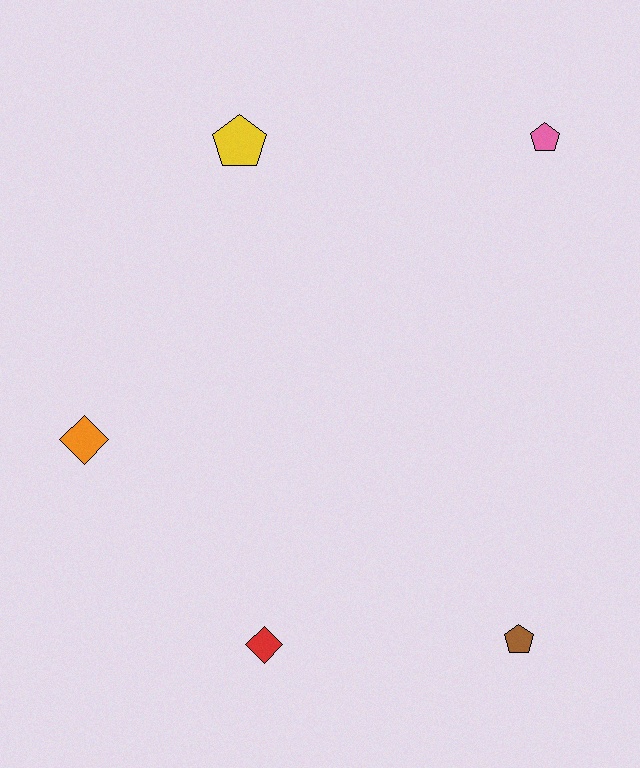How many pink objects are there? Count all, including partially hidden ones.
There is 1 pink object.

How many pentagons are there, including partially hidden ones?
There are 3 pentagons.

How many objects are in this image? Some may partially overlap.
There are 5 objects.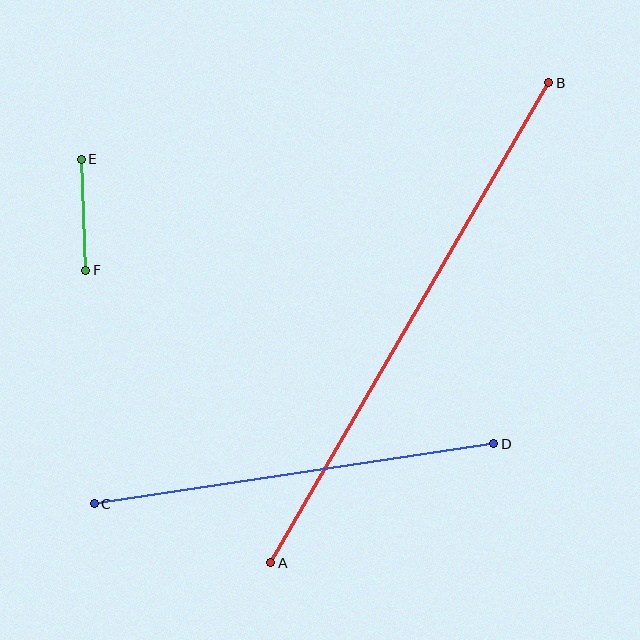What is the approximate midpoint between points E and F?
The midpoint is at approximately (84, 215) pixels.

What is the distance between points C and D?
The distance is approximately 404 pixels.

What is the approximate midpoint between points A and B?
The midpoint is at approximately (410, 323) pixels.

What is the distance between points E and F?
The distance is approximately 111 pixels.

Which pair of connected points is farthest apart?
Points A and B are farthest apart.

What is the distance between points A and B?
The distance is approximately 555 pixels.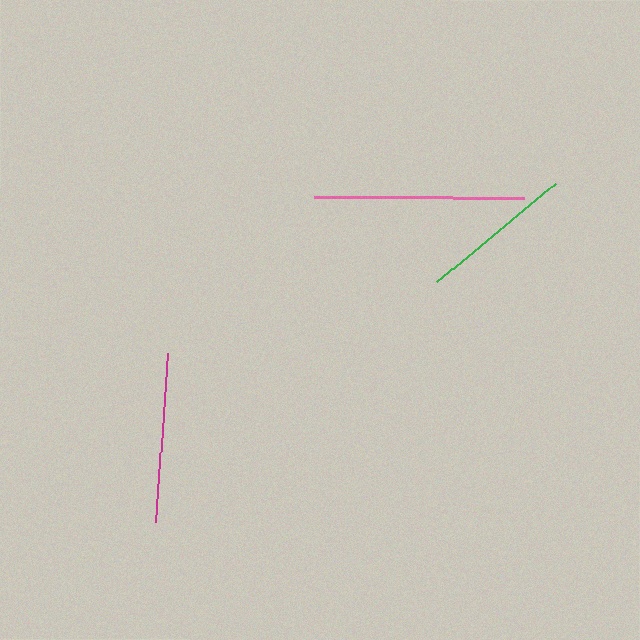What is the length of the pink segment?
The pink segment is approximately 210 pixels long.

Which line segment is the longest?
The pink line is the longest at approximately 210 pixels.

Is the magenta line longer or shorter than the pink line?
The pink line is longer than the magenta line.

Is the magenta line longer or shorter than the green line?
The magenta line is longer than the green line.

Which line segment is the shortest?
The green line is the shortest at approximately 155 pixels.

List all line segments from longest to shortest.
From longest to shortest: pink, magenta, green.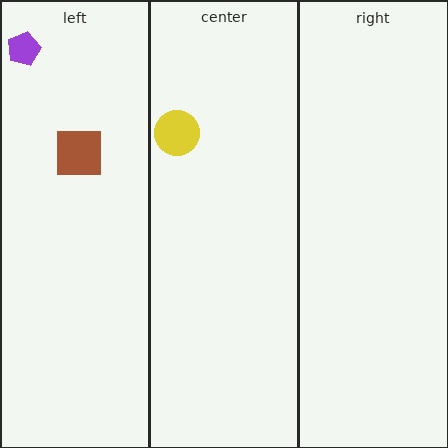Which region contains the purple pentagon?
The left region.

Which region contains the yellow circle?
The center region.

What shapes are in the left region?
The brown square, the purple pentagon.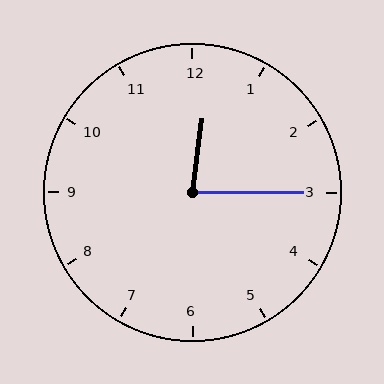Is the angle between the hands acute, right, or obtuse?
It is acute.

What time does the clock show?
12:15.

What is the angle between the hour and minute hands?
Approximately 82 degrees.